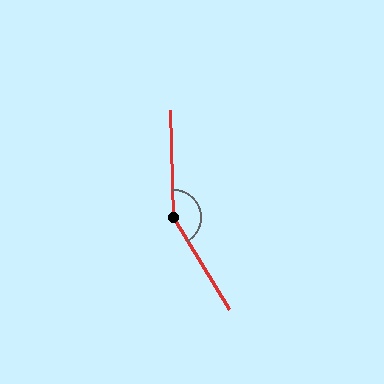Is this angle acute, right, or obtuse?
It is obtuse.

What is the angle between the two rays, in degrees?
Approximately 150 degrees.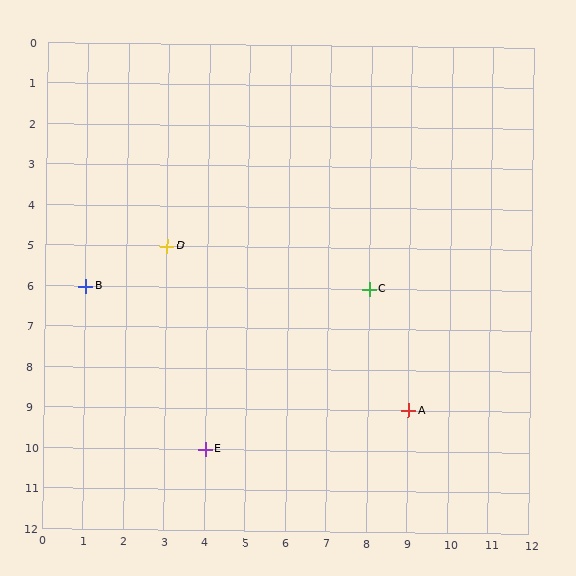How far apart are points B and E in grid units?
Points B and E are 3 columns and 4 rows apart (about 5.0 grid units diagonally).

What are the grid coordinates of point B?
Point B is at grid coordinates (1, 6).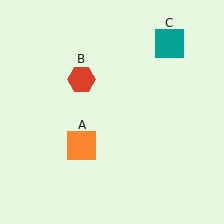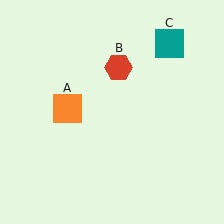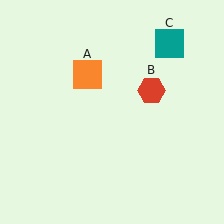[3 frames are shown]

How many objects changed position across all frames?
2 objects changed position: orange square (object A), red hexagon (object B).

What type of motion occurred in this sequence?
The orange square (object A), red hexagon (object B) rotated clockwise around the center of the scene.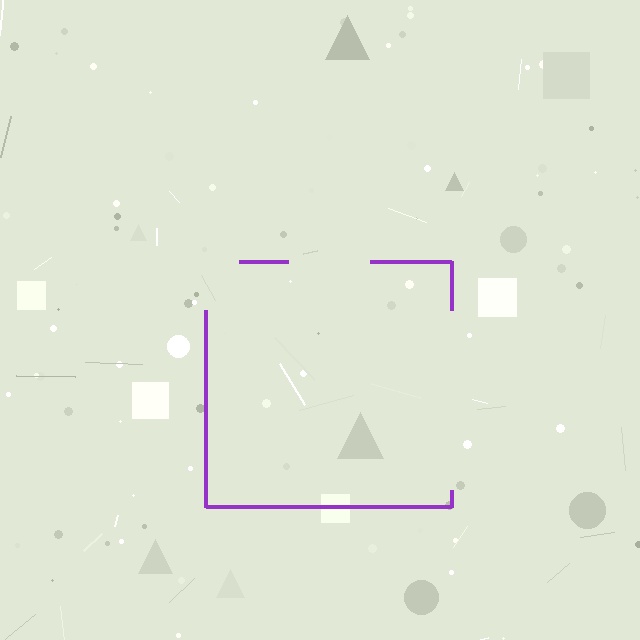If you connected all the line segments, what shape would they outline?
They would outline a square.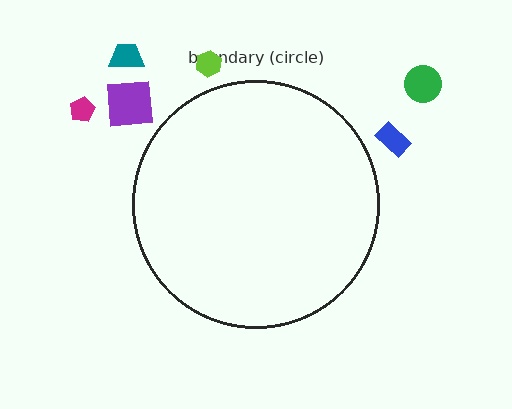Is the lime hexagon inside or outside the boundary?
Outside.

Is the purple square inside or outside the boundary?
Outside.